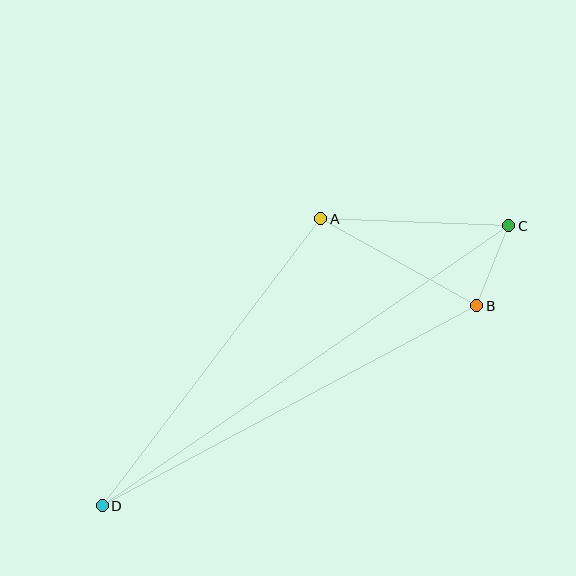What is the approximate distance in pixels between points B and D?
The distance between B and D is approximately 424 pixels.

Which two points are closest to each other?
Points B and C are closest to each other.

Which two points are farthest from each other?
Points C and D are farthest from each other.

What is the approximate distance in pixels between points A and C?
The distance between A and C is approximately 188 pixels.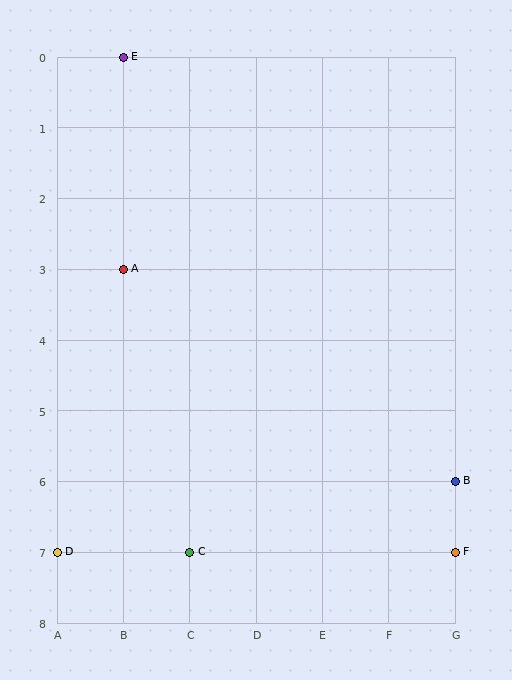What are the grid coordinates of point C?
Point C is at grid coordinates (C, 7).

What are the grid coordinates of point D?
Point D is at grid coordinates (A, 7).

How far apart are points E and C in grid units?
Points E and C are 1 column and 7 rows apart (about 7.1 grid units diagonally).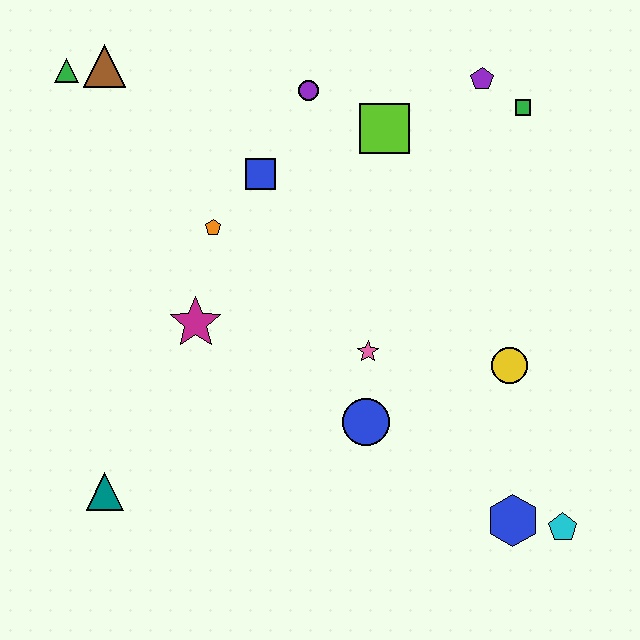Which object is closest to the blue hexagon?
The cyan pentagon is closest to the blue hexagon.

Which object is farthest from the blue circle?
The green triangle is farthest from the blue circle.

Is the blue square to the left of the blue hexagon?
Yes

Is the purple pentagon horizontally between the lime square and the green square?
Yes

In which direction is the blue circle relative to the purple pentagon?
The blue circle is below the purple pentagon.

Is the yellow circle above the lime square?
No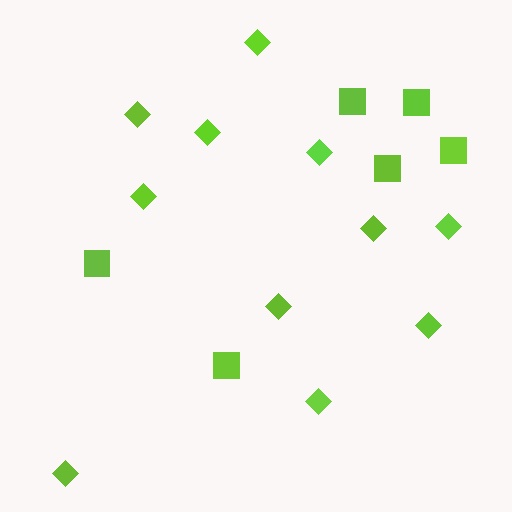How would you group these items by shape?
There are 2 groups: one group of diamonds (11) and one group of squares (6).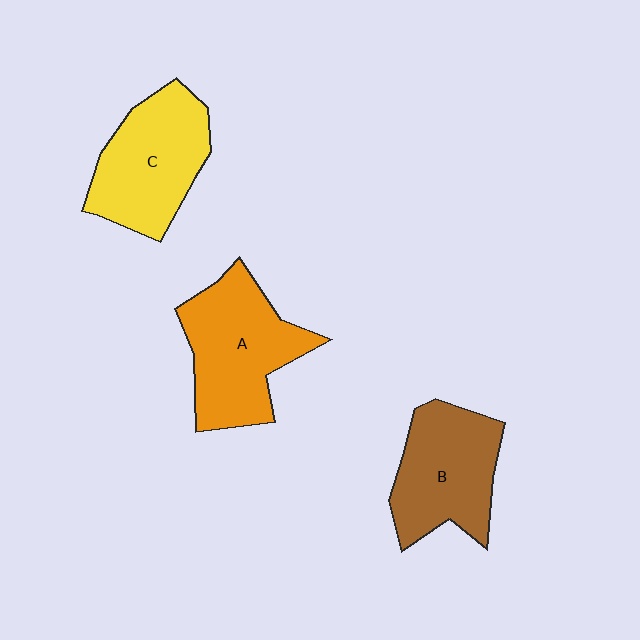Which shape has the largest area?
Shape A (orange).